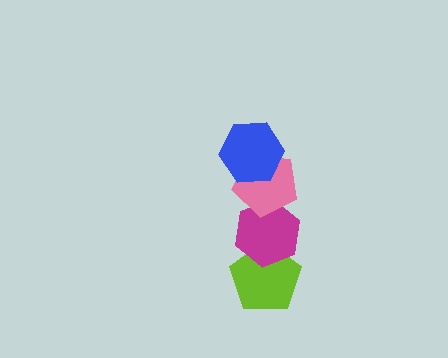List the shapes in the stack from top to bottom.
From top to bottom: the blue hexagon, the pink pentagon, the magenta hexagon, the lime pentagon.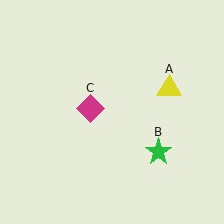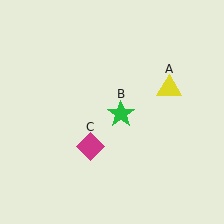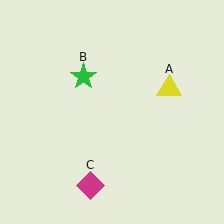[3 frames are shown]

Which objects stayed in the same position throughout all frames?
Yellow triangle (object A) remained stationary.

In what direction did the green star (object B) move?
The green star (object B) moved up and to the left.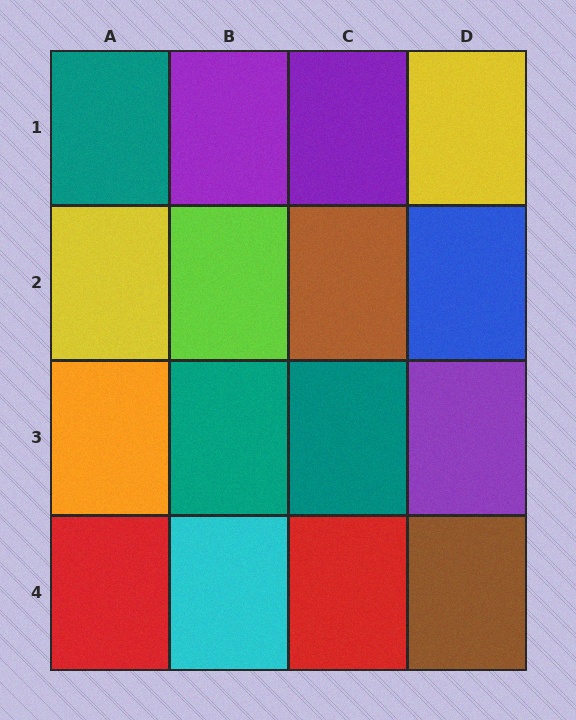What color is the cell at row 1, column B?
Purple.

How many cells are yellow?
2 cells are yellow.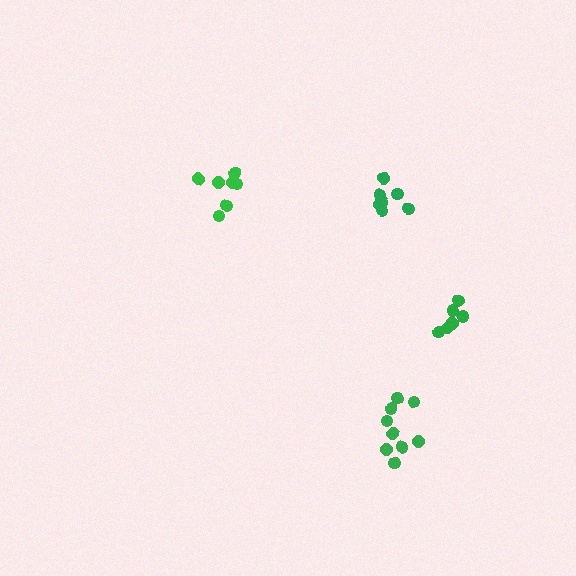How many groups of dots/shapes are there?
There are 4 groups.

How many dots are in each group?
Group 1: 7 dots, Group 2: 7 dots, Group 3: 9 dots, Group 4: 6 dots (29 total).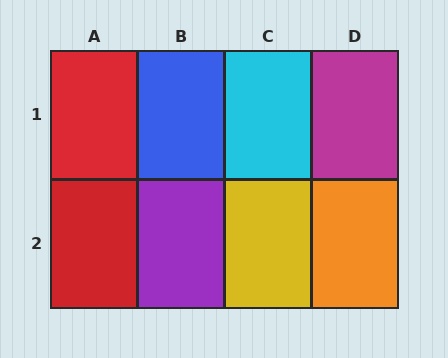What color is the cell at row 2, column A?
Red.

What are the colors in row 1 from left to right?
Red, blue, cyan, magenta.